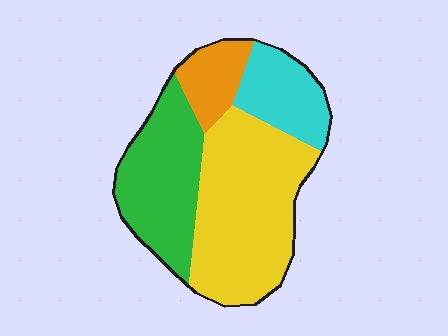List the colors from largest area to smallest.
From largest to smallest: yellow, green, cyan, orange.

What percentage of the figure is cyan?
Cyan takes up less than a sixth of the figure.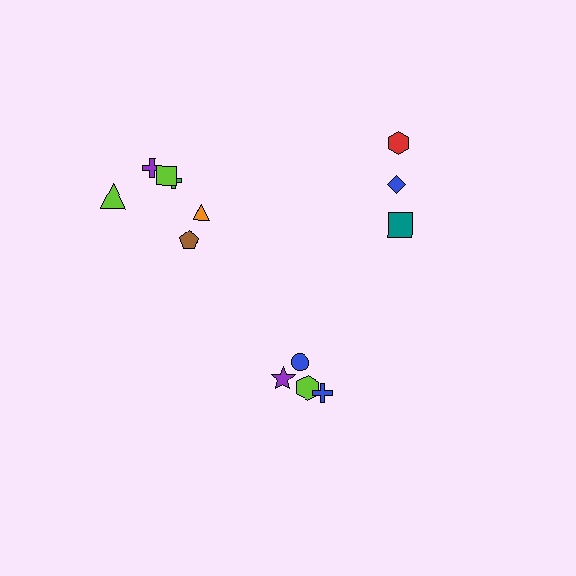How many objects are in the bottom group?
There are 4 objects.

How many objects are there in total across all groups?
There are 13 objects.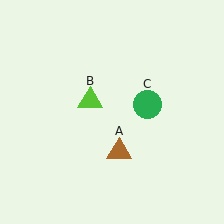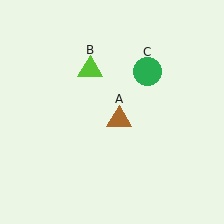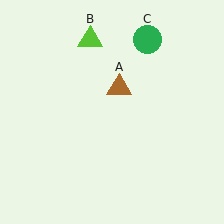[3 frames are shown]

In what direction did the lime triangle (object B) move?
The lime triangle (object B) moved up.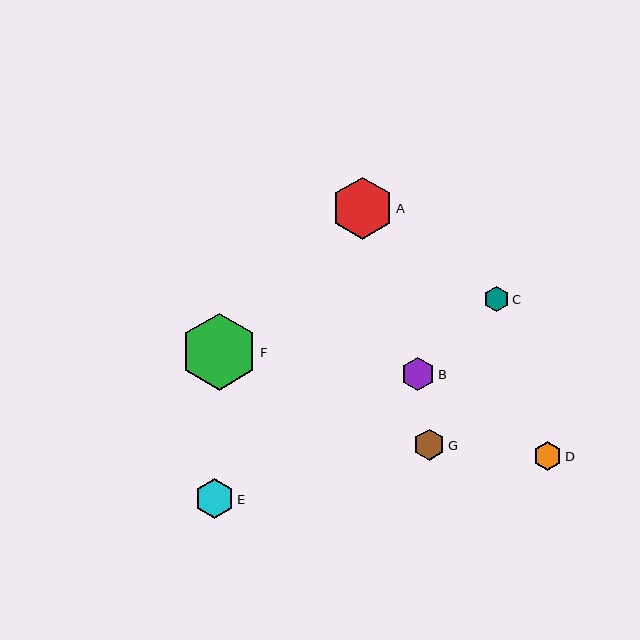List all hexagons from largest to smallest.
From largest to smallest: F, A, E, B, G, D, C.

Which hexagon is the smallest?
Hexagon C is the smallest with a size of approximately 25 pixels.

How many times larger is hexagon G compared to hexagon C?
Hexagon G is approximately 1.2 times the size of hexagon C.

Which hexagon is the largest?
Hexagon F is the largest with a size of approximately 77 pixels.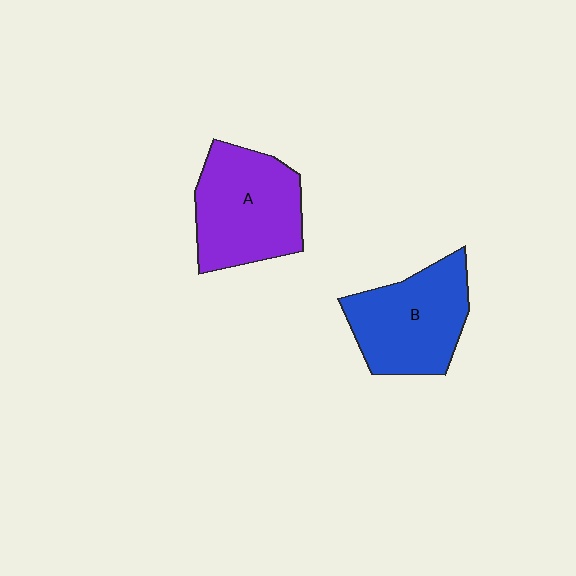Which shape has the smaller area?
Shape B (blue).